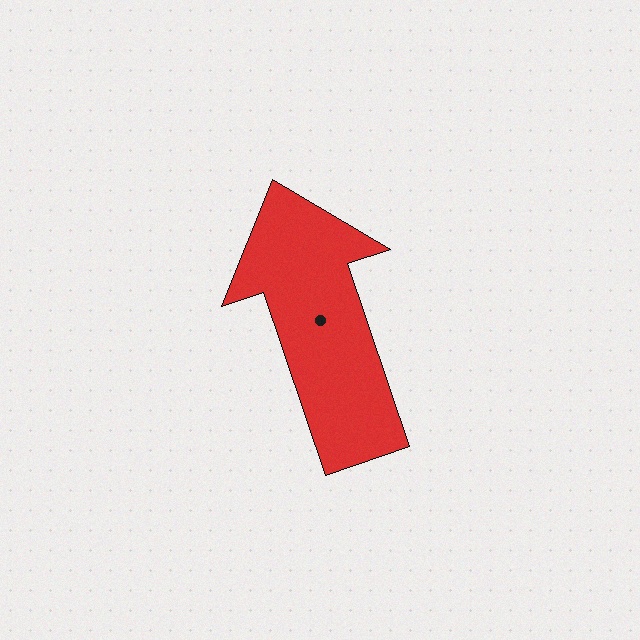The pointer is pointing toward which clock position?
Roughly 11 o'clock.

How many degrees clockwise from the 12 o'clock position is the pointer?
Approximately 341 degrees.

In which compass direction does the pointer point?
North.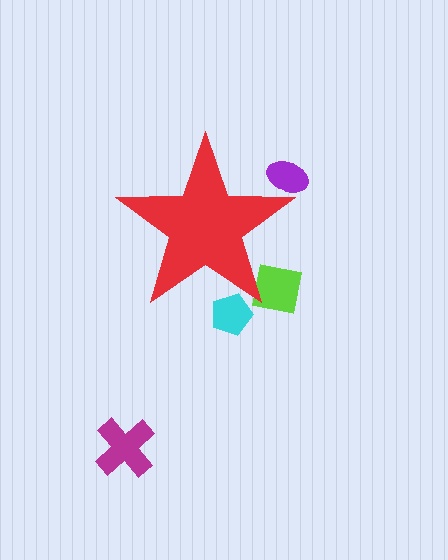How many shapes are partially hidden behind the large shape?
3 shapes are partially hidden.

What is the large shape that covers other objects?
A red star.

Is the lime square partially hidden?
Yes, the lime square is partially hidden behind the red star.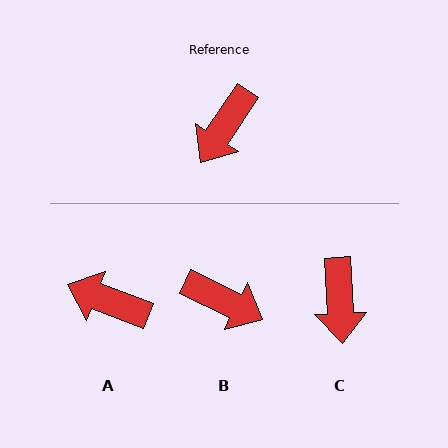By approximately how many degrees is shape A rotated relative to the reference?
Approximately 78 degrees clockwise.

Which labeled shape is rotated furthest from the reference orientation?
B, about 97 degrees away.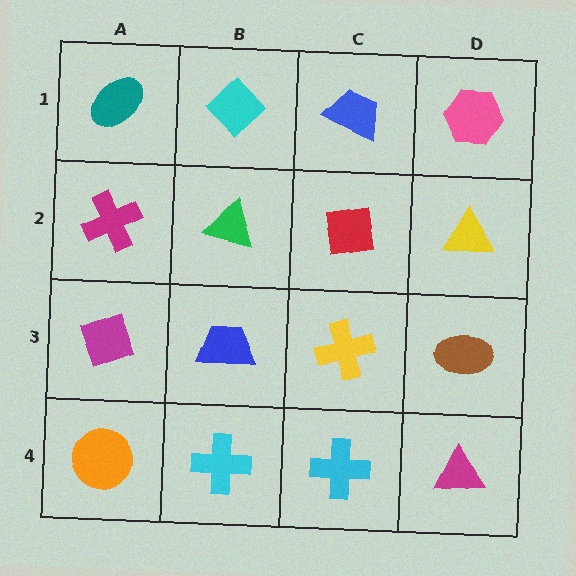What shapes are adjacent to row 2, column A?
A teal ellipse (row 1, column A), a magenta diamond (row 3, column A), a green triangle (row 2, column B).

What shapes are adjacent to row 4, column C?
A yellow cross (row 3, column C), a cyan cross (row 4, column B), a magenta triangle (row 4, column D).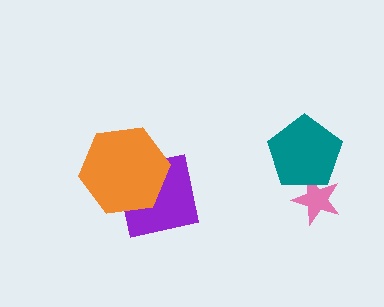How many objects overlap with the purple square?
1 object overlaps with the purple square.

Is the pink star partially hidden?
Yes, it is partially covered by another shape.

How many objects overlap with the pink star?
1 object overlaps with the pink star.